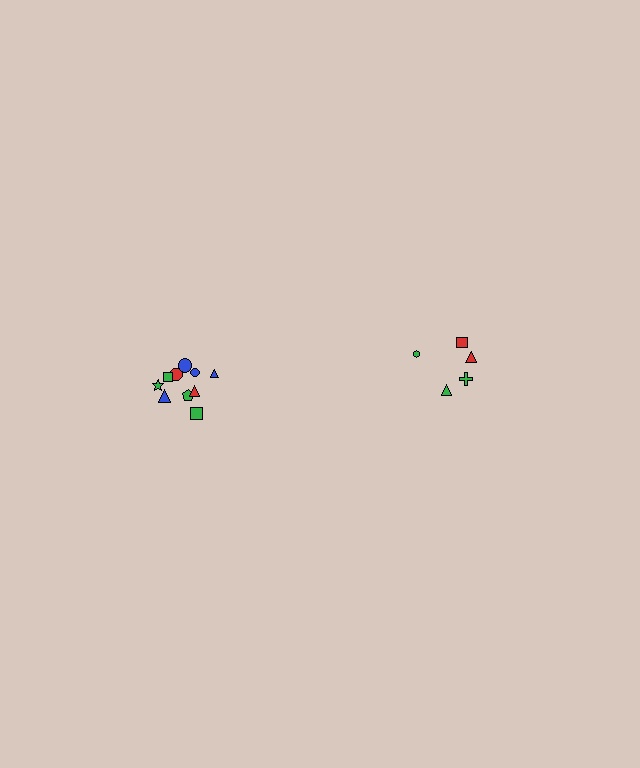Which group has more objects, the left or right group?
The left group.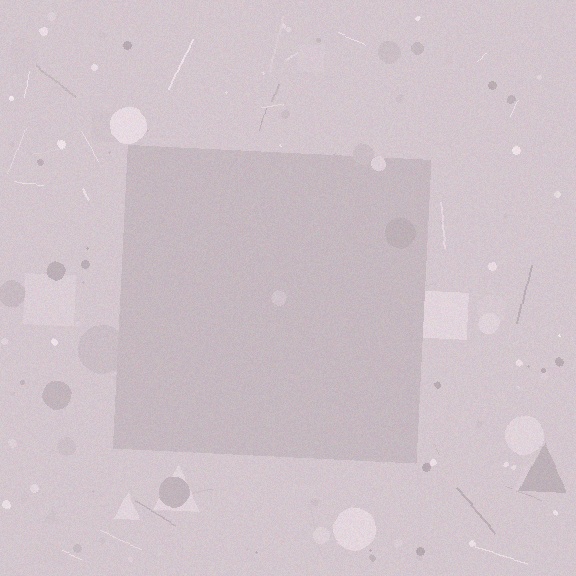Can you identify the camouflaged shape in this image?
The camouflaged shape is a square.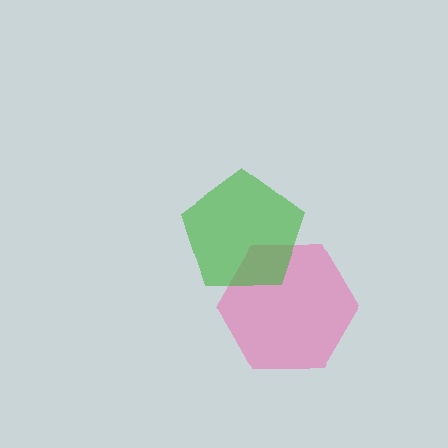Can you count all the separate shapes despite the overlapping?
Yes, there are 2 separate shapes.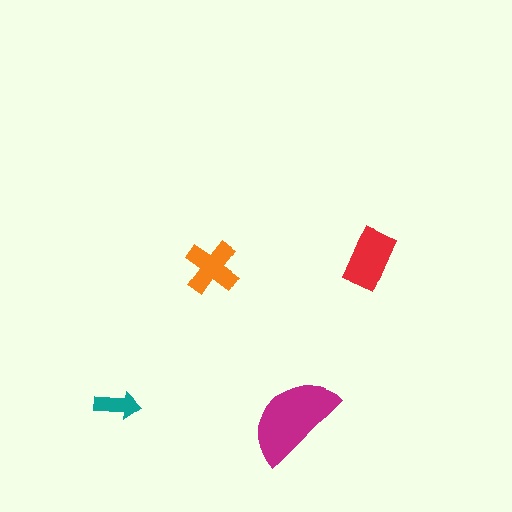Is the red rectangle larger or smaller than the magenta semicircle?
Smaller.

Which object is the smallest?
The teal arrow.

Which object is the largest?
The magenta semicircle.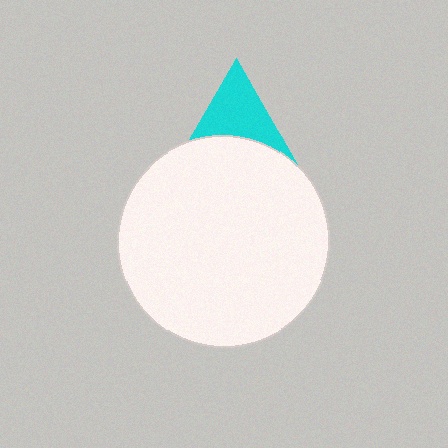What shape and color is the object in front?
The object in front is a white circle.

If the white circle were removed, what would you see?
You would see the complete cyan triangle.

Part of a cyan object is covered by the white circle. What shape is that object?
It is a triangle.